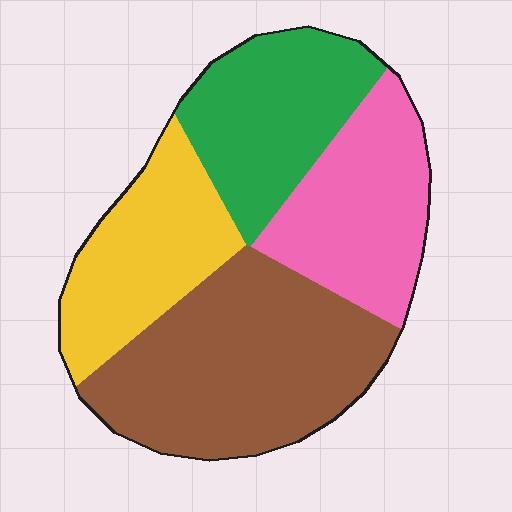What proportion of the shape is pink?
Pink covers 22% of the shape.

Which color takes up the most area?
Brown, at roughly 35%.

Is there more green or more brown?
Brown.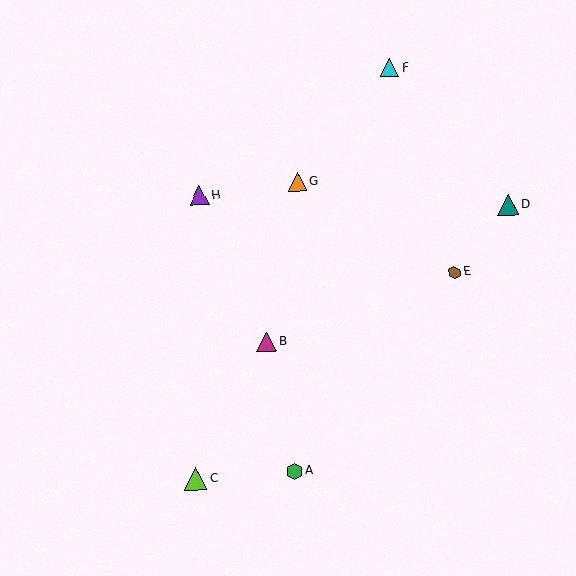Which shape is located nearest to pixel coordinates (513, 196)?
The teal triangle (labeled D) at (508, 204) is nearest to that location.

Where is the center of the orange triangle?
The center of the orange triangle is at (297, 182).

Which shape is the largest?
The lime triangle (labeled C) is the largest.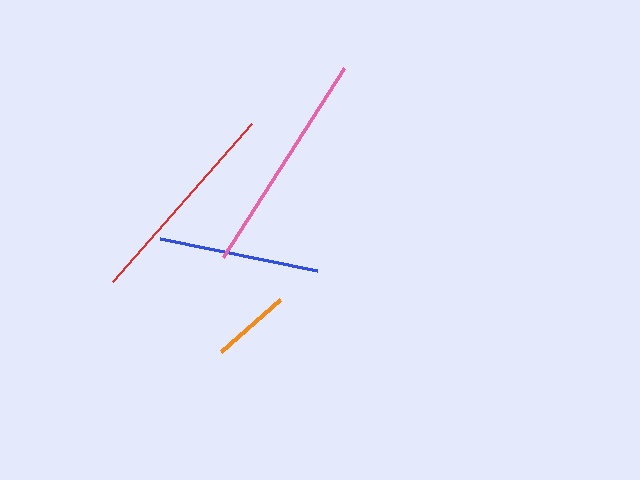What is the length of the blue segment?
The blue segment is approximately 160 pixels long.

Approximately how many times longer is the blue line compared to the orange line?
The blue line is approximately 2.0 times the length of the orange line.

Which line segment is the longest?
The pink line is the longest at approximately 225 pixels.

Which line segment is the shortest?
The orange line is the shortest at approximately 79 pixels.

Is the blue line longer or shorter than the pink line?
The pink line is longer than the blue line.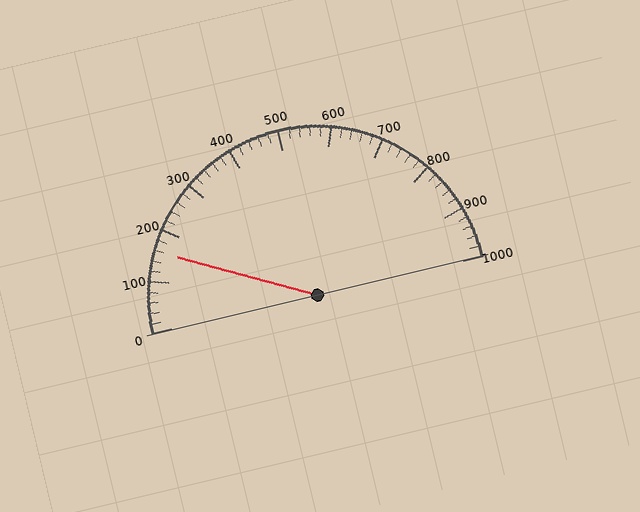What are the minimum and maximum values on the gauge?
The gauge ranges from 0 to 1000.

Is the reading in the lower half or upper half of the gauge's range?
The reading is in the lower half of the range (0 to 1000).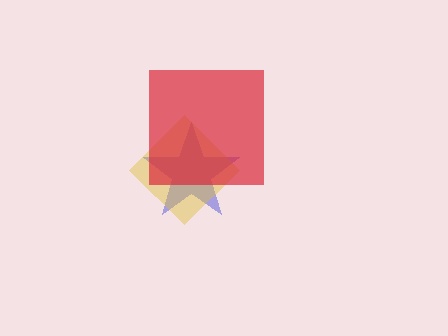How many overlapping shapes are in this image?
There are 3 overlapping shapes in the image.